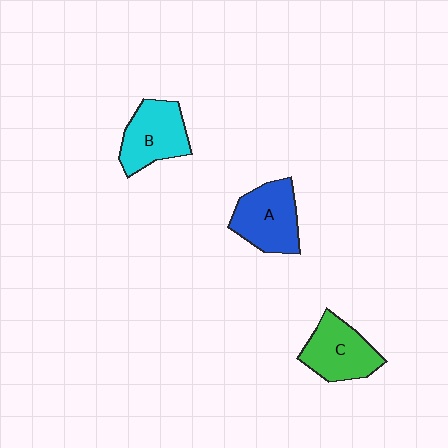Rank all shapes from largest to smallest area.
From largest to smallest: A (blue), B (cyan), C (green).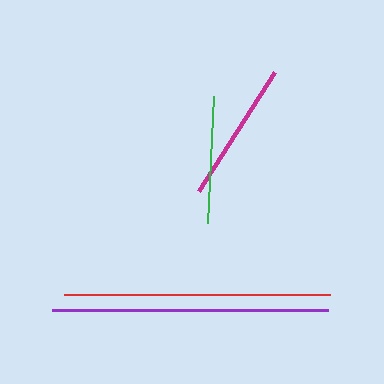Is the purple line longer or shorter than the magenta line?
The purple line is longer than the magenta line.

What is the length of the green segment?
The green segment is approximately 127 pixels long.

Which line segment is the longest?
The purple line is the longest at approximately 276 pixels.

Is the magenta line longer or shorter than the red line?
The red line is longer than the magenta line.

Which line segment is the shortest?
The green line is the shortest at approximately 127 pixels.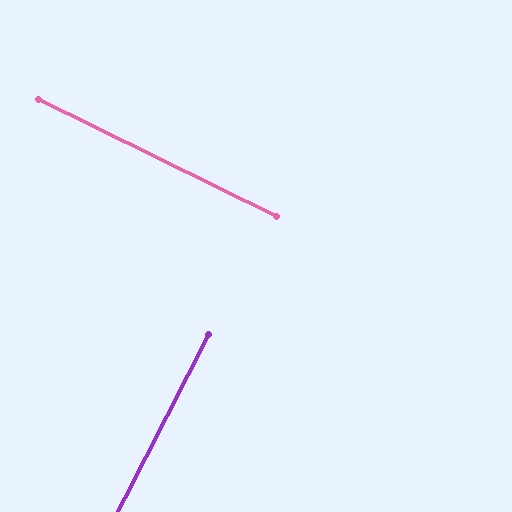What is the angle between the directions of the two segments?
Approximately 89 degrees.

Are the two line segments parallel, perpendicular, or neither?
Perpendicular — they meet at approximately 89°.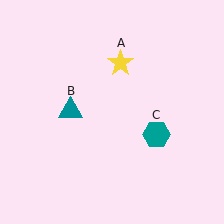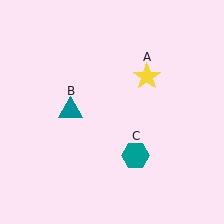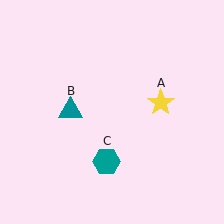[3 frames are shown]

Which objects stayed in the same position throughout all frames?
Teal triangle (object B) remained stationary.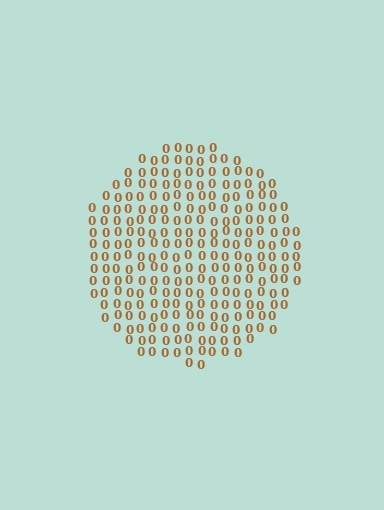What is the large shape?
The large shape is a circle.